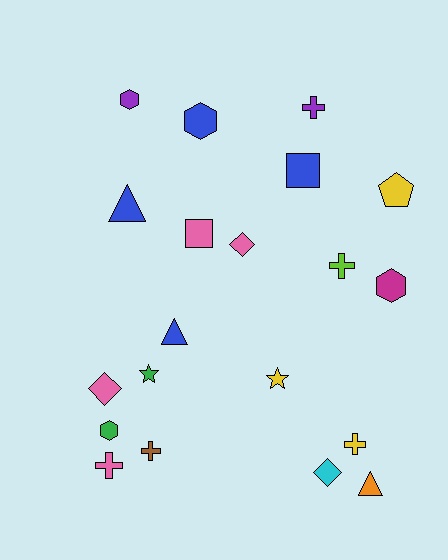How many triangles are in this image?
There are 3 triangles.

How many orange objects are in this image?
There is 1 orange object.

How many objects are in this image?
There are 20 objects.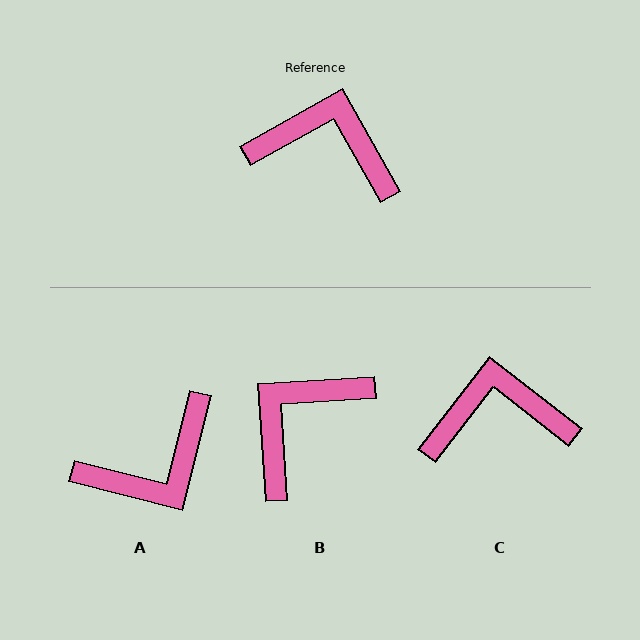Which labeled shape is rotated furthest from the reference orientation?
A, about 133 degrees away.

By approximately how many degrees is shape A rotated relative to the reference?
Approximately 133 degrees clockwise.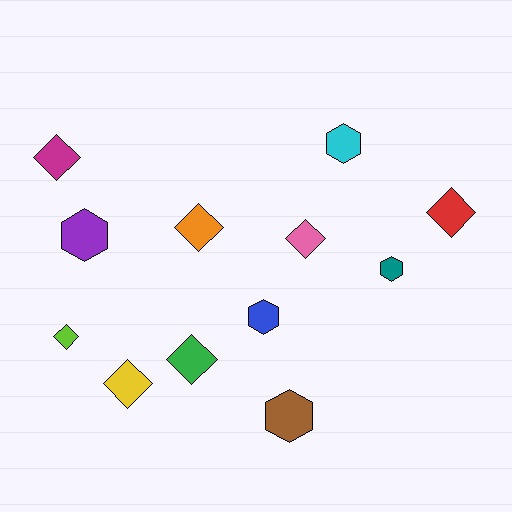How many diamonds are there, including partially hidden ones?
There are 7 diamonds.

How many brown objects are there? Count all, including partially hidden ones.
There is 1 brown object.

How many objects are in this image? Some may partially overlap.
There are 12 objects.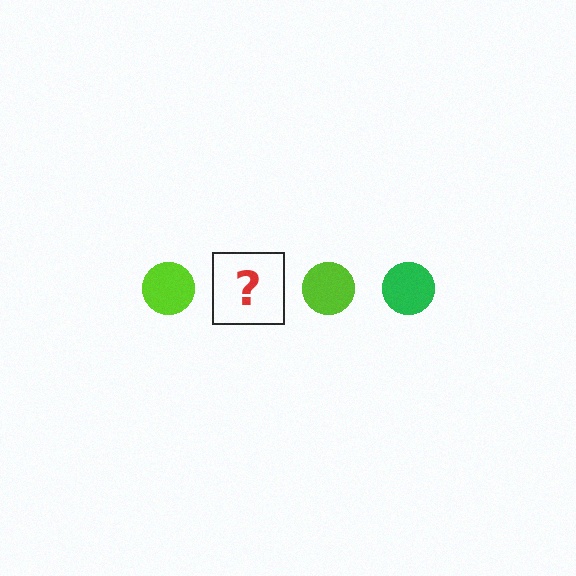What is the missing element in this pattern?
The missing element is a green circle.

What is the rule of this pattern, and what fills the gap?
The rule is that the pattern cycles through lime, green circles. The gap should be filled with a green circle.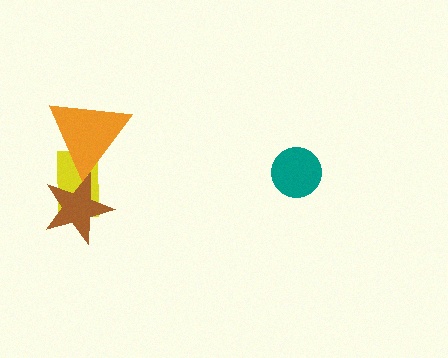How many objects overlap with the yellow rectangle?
2 objects overlap with the yellow rectangle.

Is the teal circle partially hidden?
No, no other shape covers it.